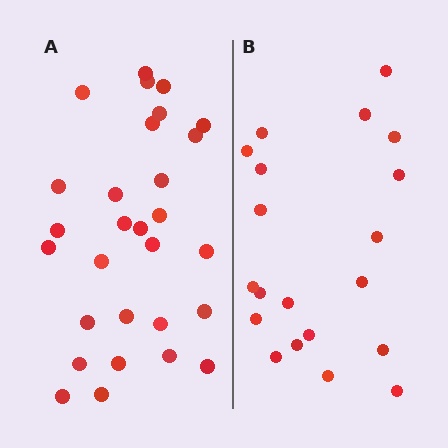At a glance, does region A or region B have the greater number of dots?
Region A (the left region) has more dots.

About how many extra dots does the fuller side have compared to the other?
Region A has roughly 8 or so more dots than region B.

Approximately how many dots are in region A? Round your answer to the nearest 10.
About 30 dots. (The exact count is 29, which rounds to 30.)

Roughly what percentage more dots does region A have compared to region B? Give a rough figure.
About 45% more.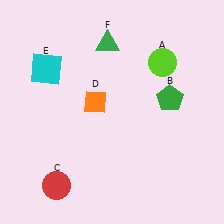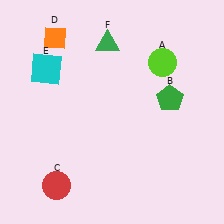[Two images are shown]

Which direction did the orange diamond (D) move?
The orange diamond (D) moved up.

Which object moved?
The orange diamond (D) moved up.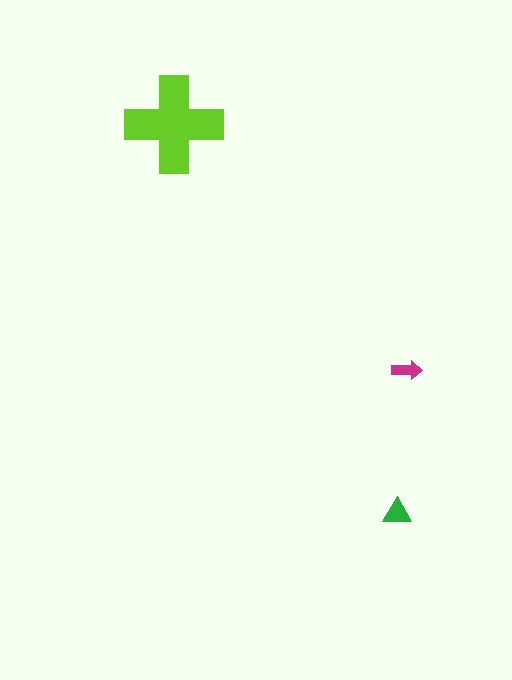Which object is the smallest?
The magenta arrow.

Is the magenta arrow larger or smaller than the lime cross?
Smaller.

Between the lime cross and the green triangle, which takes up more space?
The lime cross.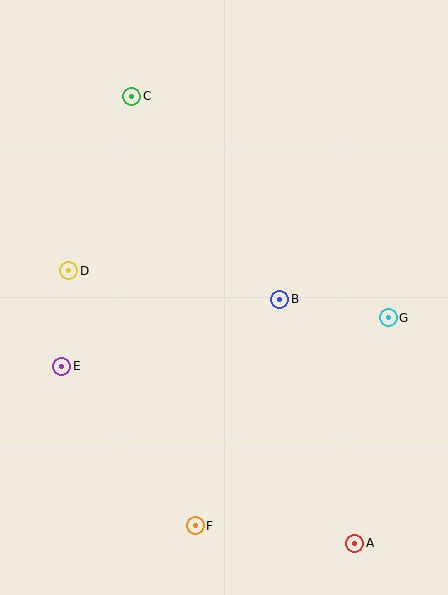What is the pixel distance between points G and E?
The distance between G and E is 330 pixels.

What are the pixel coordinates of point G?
Point G is at (388, 318).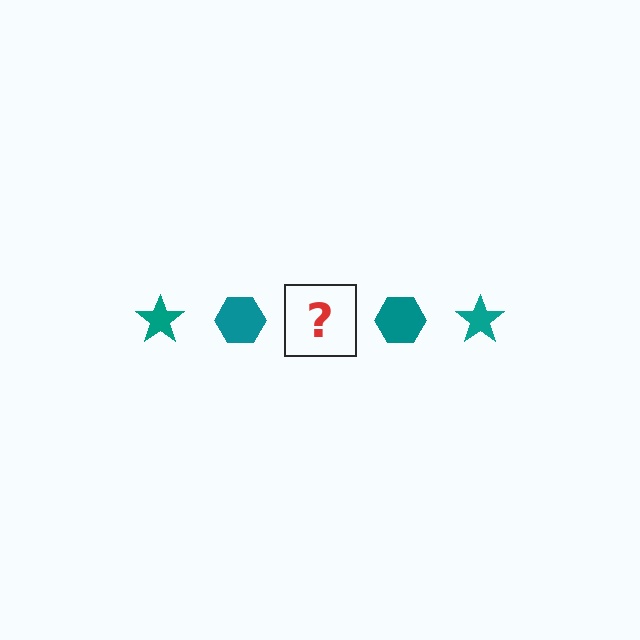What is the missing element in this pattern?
The missing element is a teal star.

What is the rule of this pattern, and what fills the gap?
The rule is that the pattern cycles through star, hexagon shapes in teal. The gap should be filled with a teal star.